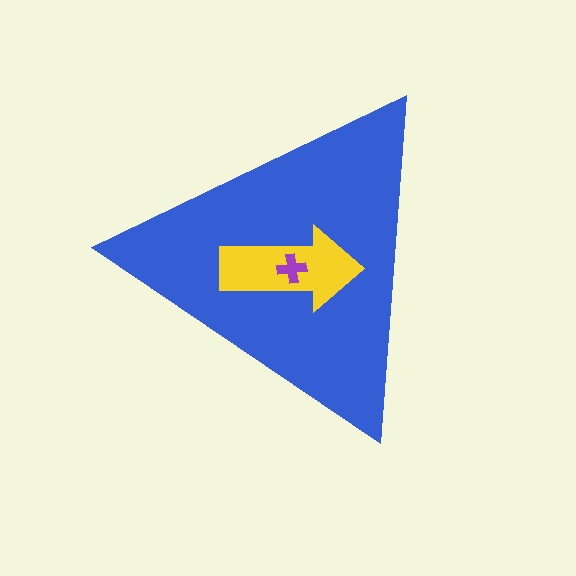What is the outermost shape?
The blue triangle.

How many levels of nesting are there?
3.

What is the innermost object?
The purple cross.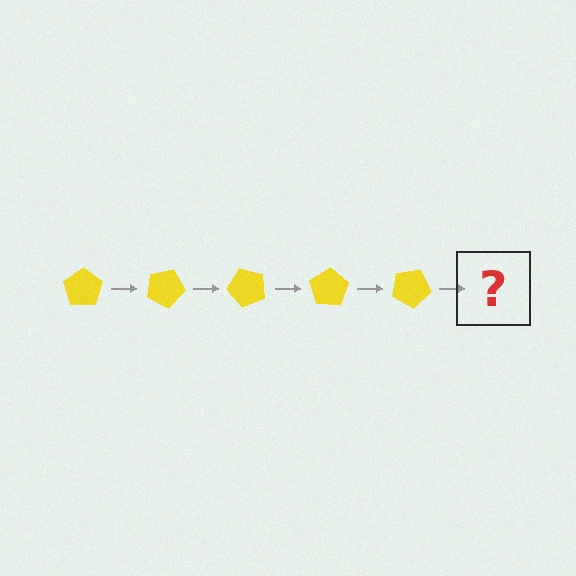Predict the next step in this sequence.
The next step is a yellow pentagon rotated 125 degrees.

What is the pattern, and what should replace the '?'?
The pattern is that the pentagon rotates 25 degrees each step. The '?' should be a yellow pentagon rotated 125 degrees.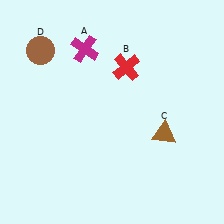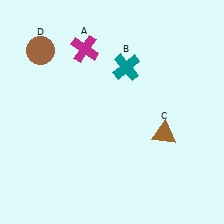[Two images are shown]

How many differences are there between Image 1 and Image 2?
There is 1 difference between the two images.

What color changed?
The cross (B) changed from red in Image 1 to teal in Image 2.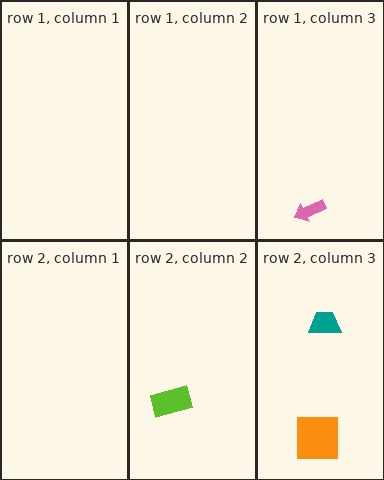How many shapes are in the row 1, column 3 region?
1.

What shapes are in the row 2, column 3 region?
The orange square, the teal trapezoid.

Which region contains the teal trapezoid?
The row 2, column 3 region.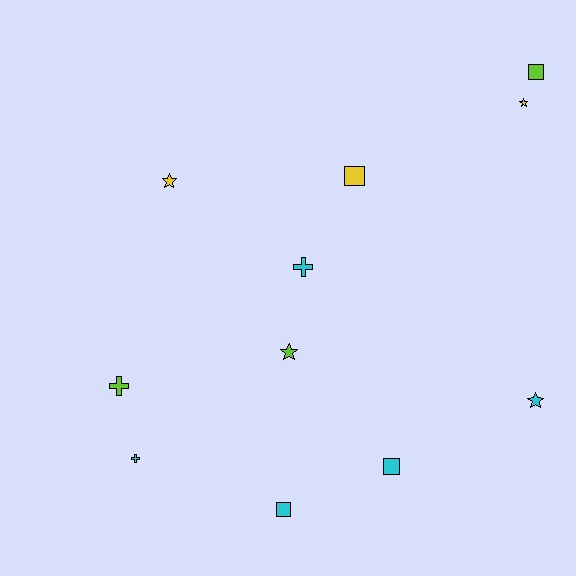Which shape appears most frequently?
Square, with 4 objects.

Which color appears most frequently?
Cyan, with 5 objects.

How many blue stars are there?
There are no blue stars.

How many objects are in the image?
There are 11 objects.